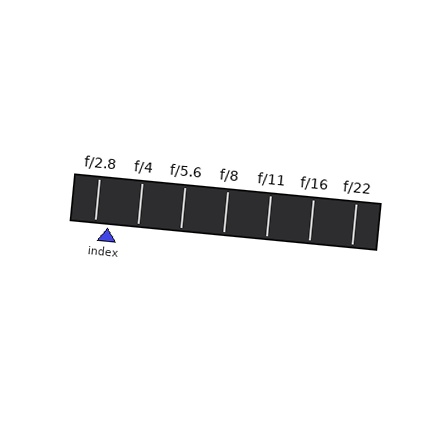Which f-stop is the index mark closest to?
The index mark is closest to f/2.8.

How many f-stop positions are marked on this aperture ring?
There are 7 f-stop positions marked.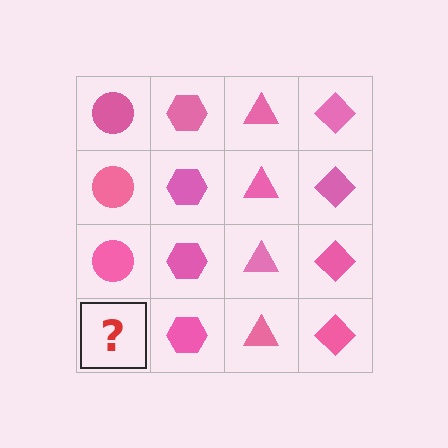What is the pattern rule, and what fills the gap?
The rule is that each column has a consistent shape. The gap should be filled with a pink circle.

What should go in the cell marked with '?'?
The missing cell should contain a pink circle.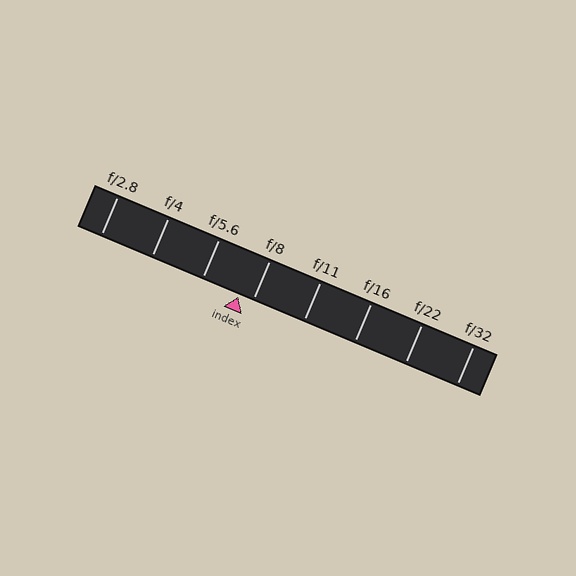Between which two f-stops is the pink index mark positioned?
The index mark is between f/5.6 and f/8.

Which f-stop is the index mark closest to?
The index mark is closest to f/8.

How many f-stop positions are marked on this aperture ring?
There are 8 f-stop positions marked.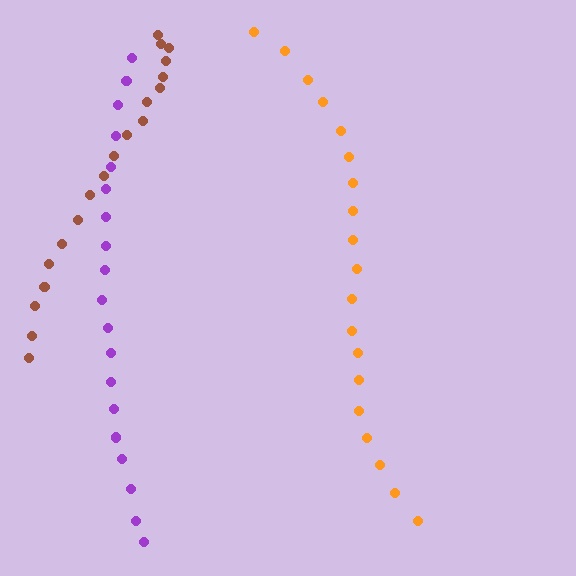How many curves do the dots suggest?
There are 3 distinct paths.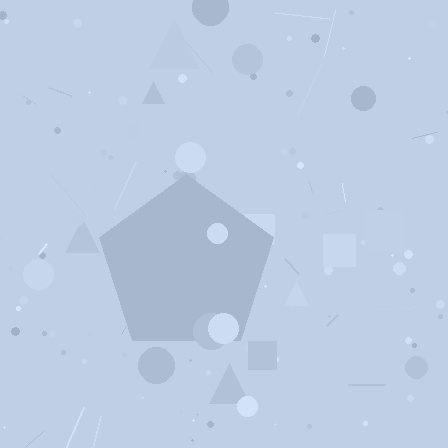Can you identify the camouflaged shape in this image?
The camouflaged shape is a pentagon.